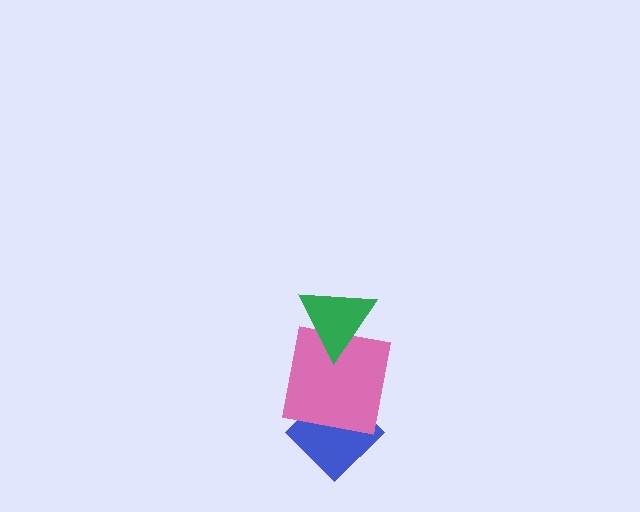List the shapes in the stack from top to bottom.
From top to bottom: the green triangle, the pink square, the blue diamond.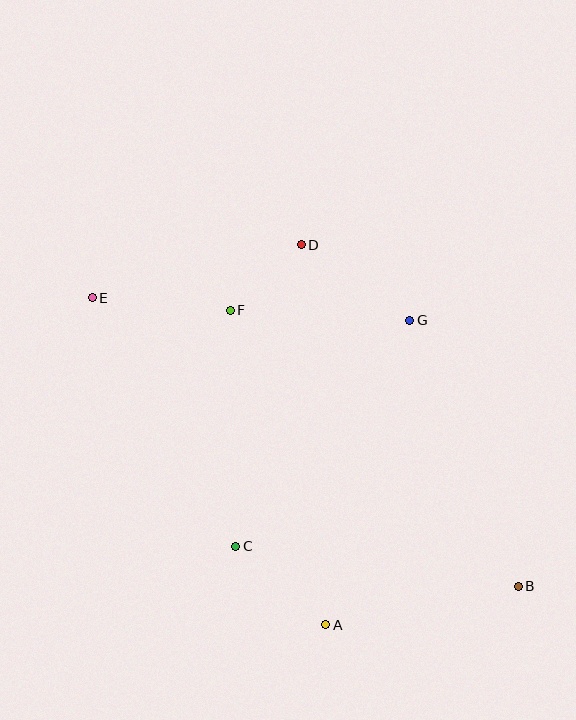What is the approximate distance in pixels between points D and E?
The distance between D and E is approximately 216 pixels.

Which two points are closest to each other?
Points D and F are closest to each other.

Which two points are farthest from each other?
Points B and E are farthest from each other.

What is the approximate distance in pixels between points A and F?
The distance between A and F is approximately 328 pixels.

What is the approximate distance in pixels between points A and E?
The distance between A and E is approximately 402 pixels.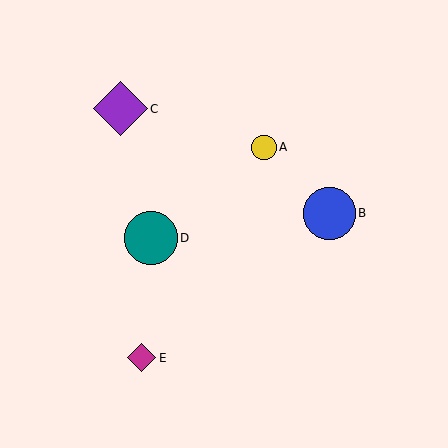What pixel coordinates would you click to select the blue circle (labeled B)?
Click at (330, 213) to select the blue circle B.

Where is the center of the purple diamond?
The center of the purple diamond is at (120, 109).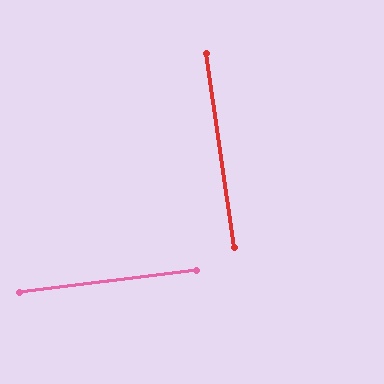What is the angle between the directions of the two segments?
Approximately 89 degrees.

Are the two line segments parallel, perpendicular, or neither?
Perpendicular — they meet at approximately 89°.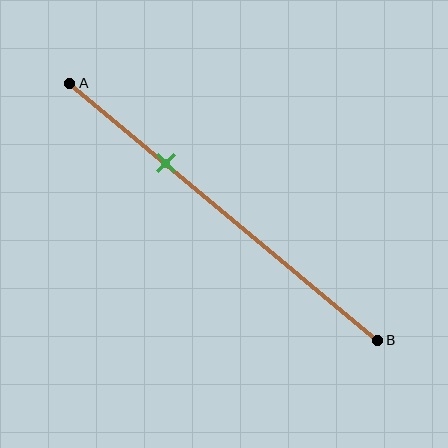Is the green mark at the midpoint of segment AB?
No, the mark is at about 30% from A, not at the 50% midpoint.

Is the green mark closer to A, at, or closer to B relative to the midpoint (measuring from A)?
The green mark is closer to point A than the midpoint of segment AB.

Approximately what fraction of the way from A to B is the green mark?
The green mark is approximately 30% of the way from A to B.